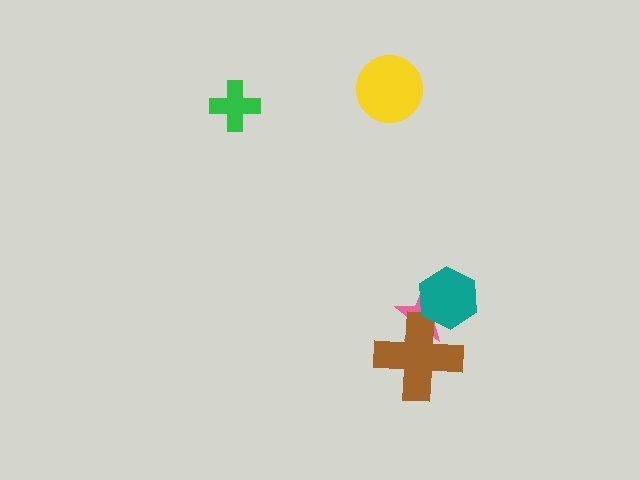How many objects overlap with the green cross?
0 objects overlap with the green cross.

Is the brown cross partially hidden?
Yes, it is partially covered by another shape.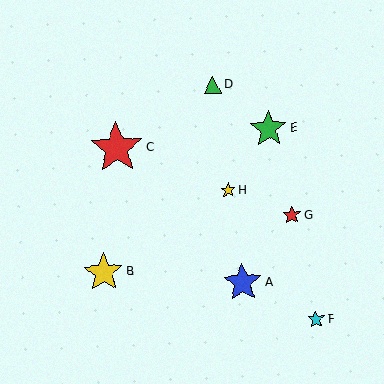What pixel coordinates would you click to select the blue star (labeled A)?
Click at (242, 282) to select the blue star A.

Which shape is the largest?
The red star (labeled C) is the largest.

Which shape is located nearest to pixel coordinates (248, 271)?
The blue star (labeled A) at (242, 282) is nearest to that location.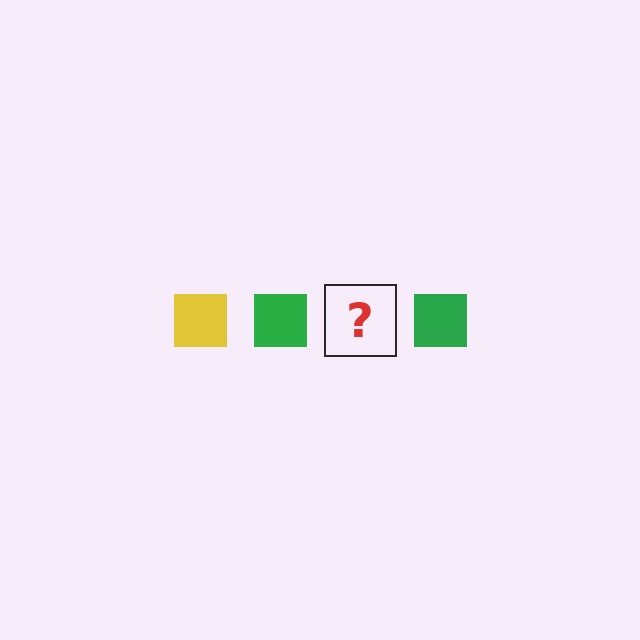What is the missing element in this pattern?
The missing element is a yellow square.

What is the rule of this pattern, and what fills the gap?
The rule is that the pattern cycles through yellow, green squares. The gap should be filled with a yellow square.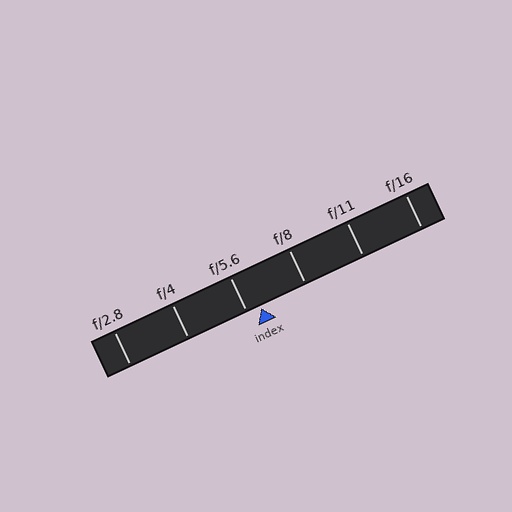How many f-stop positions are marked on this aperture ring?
There are 6 f-stop positions marked.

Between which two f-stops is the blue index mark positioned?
The index mark is between f/5.6 and f/8.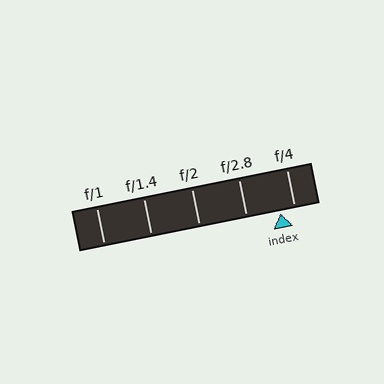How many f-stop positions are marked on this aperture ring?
There are 5 f-stop positions marked.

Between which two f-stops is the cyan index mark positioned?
The index mark is between f/2.8 and f/4.